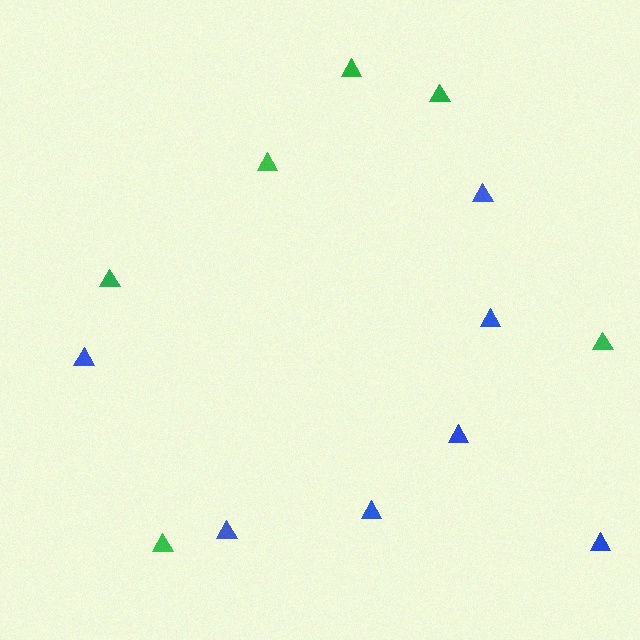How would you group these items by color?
There are 2 groups: one group of blue triangles (7) and one group of green triangles (6).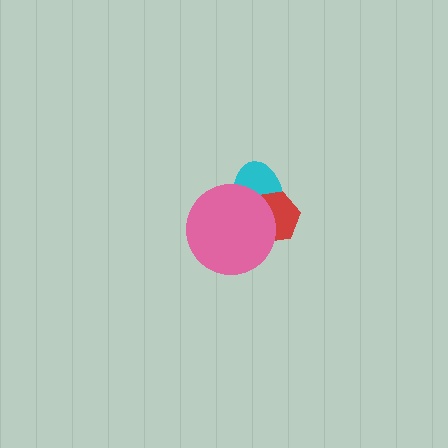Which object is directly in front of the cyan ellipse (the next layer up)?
The red hexagon is directly in front of the cyan ellipse.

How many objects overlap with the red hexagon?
2 objects overlap with the red hexagon.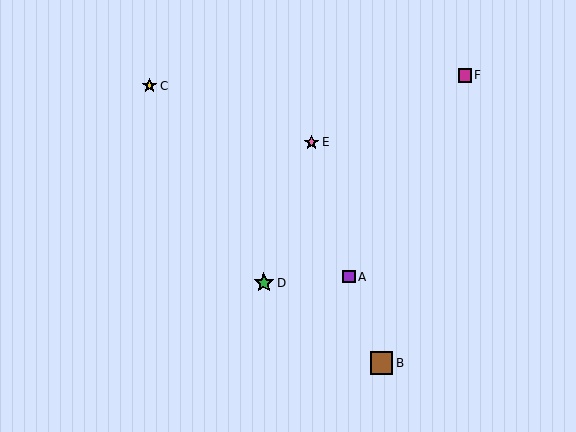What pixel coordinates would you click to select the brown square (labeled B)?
Click at (382, 363) to select the brown square B.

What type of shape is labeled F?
Shape F is a magenta square.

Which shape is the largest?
The brown square (labeled B) is the largest.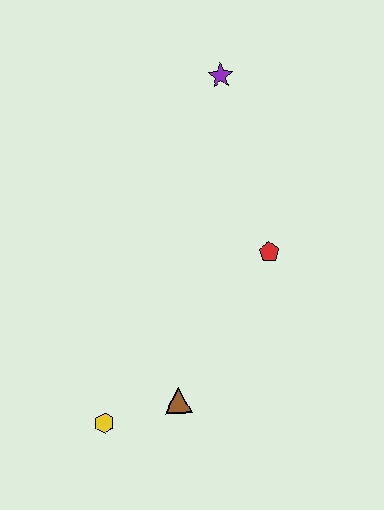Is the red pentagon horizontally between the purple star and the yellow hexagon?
No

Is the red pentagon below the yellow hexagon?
No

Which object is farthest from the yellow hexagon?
The purple star is farthest from the yellow hexagon.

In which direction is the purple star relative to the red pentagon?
The purple star is above the red pentagon.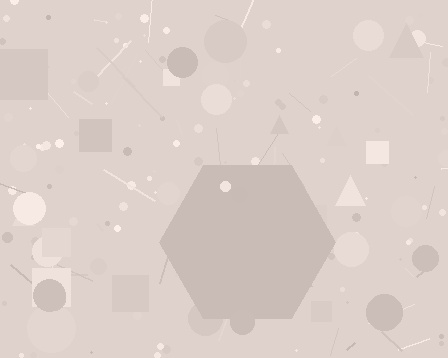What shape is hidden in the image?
A hexagon is hidden in the image.